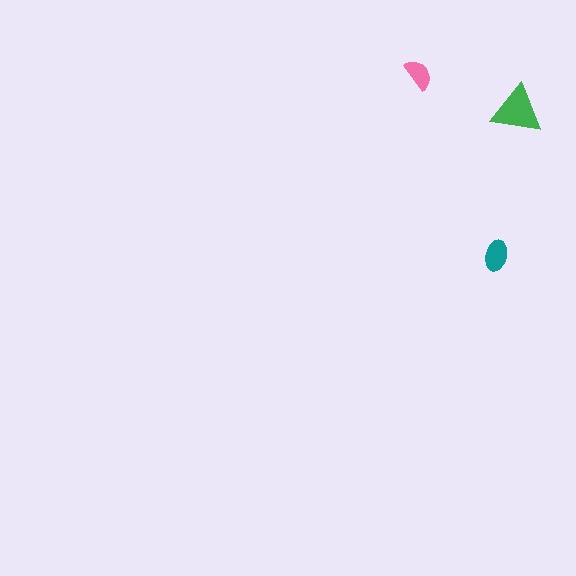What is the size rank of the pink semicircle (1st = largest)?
3rd.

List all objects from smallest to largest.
The pink semicircle, the teal ellipse, the green triangle.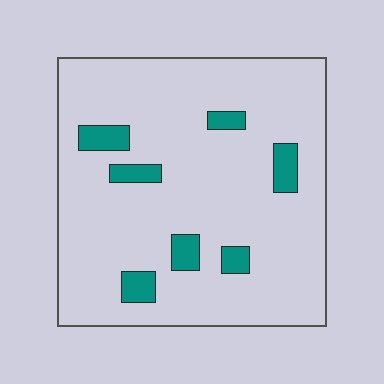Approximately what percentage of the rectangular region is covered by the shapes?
Approximately 10%.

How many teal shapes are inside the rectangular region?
7.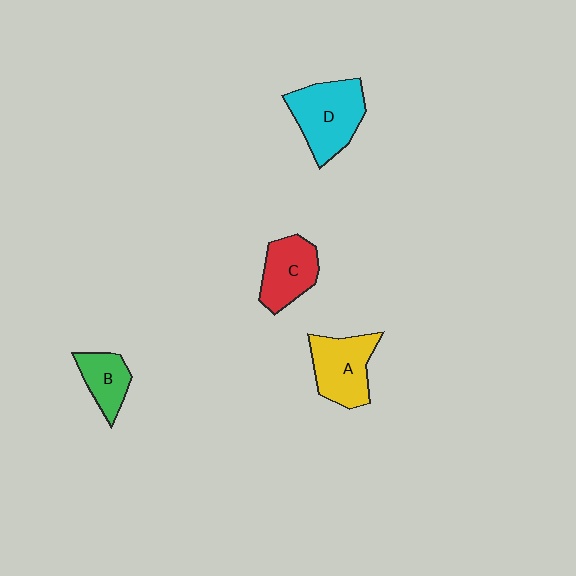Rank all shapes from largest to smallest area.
From largest to smallest: D (cyan), A (yellow), C (red), B (green).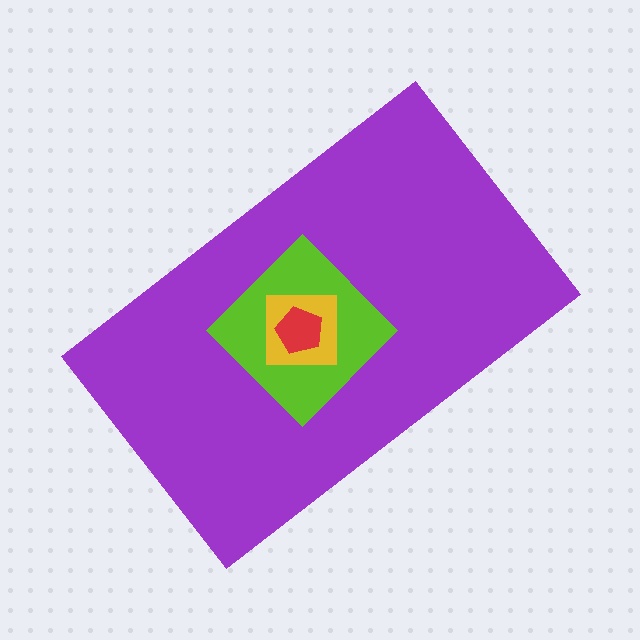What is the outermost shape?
The purple rectangle.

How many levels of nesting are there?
4.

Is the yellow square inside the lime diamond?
Yes.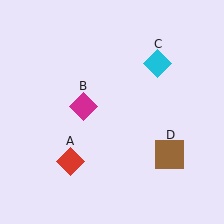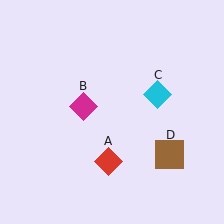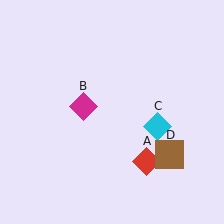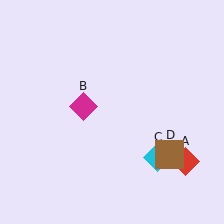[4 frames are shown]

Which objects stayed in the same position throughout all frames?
Magenta diamond (object B) and brown square (object D) remained stationary.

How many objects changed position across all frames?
2 objects changed position: red diamond (object A), cyan diamond (object C).